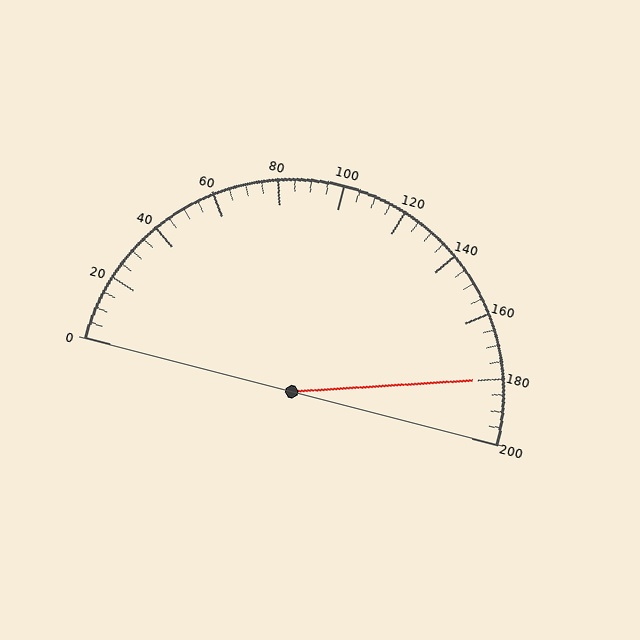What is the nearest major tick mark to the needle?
The nearest major tick mark is 180.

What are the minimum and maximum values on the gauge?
The gauge ranges from 0 to 200.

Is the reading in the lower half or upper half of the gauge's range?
The reading is in the upper half of the range (0 to 200).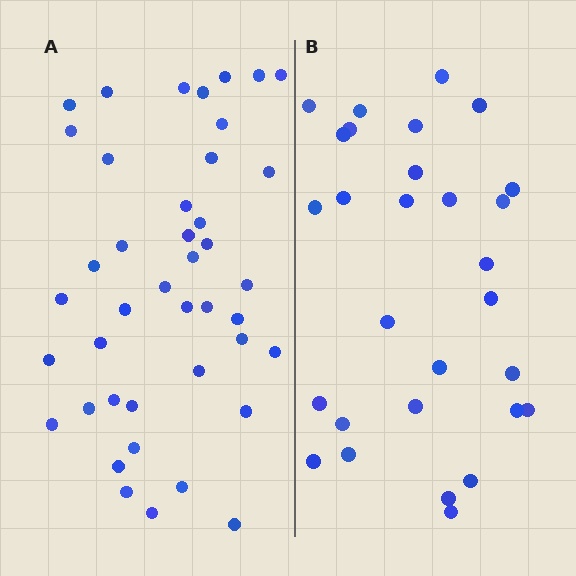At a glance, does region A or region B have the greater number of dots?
Region A (the left region) has more dots.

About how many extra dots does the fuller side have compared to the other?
Region A has approximately 15 more dots than region B.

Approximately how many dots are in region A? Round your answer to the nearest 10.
About 40 dots. (The exact count is 42, which rounds to 40.)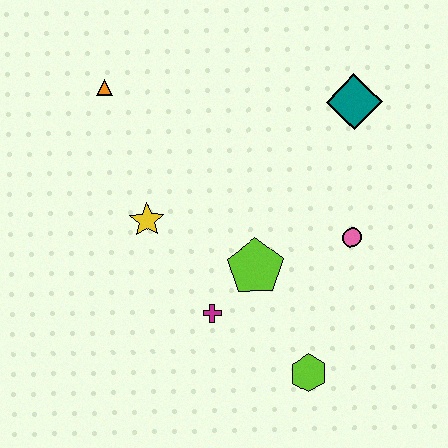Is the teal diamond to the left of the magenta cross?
No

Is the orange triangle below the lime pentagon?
No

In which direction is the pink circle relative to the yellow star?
The pink circle is to the right of the yellow star.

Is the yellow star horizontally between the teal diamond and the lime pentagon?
No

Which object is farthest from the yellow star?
The teal diamond is farthest from the yellow star.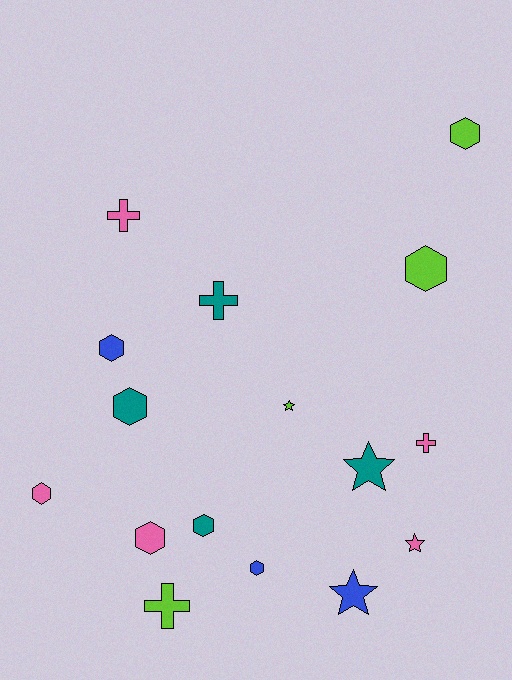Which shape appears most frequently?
Hexagon, with 8 objects.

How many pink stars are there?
There is 1 pink star.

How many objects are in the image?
There are 16 objects.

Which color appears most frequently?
Pink, with 5 objects.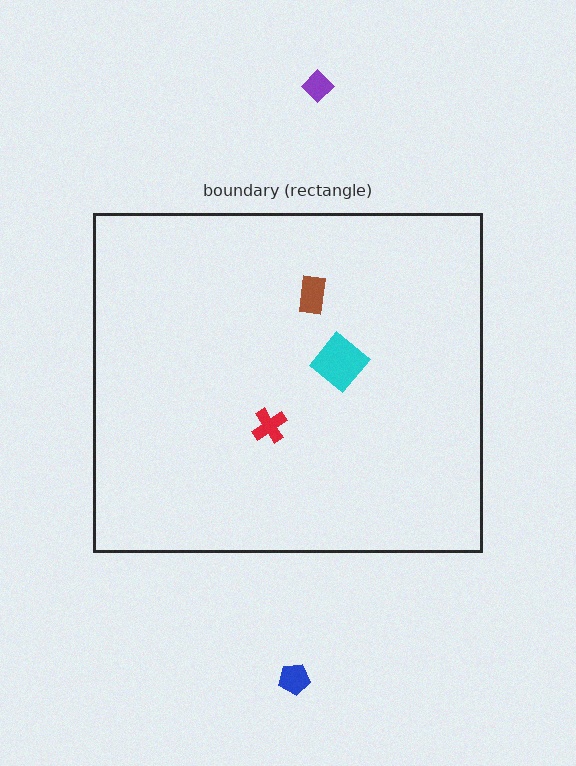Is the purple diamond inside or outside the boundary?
Outside.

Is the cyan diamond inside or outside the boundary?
Inside.